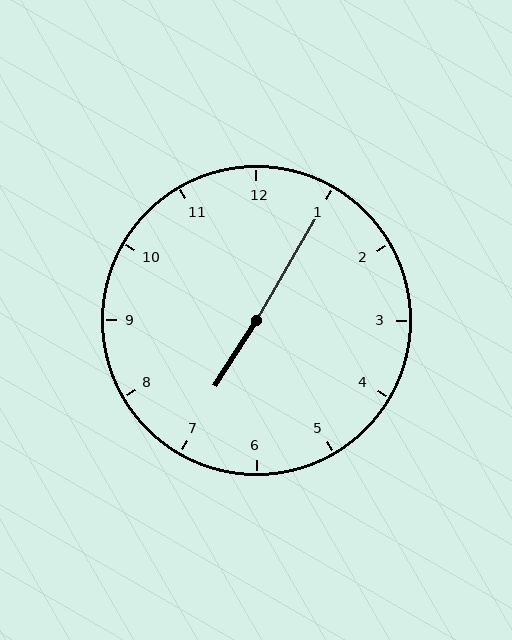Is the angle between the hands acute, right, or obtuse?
It is obtuse.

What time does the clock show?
7:05.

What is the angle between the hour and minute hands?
Approximately 178 degrees.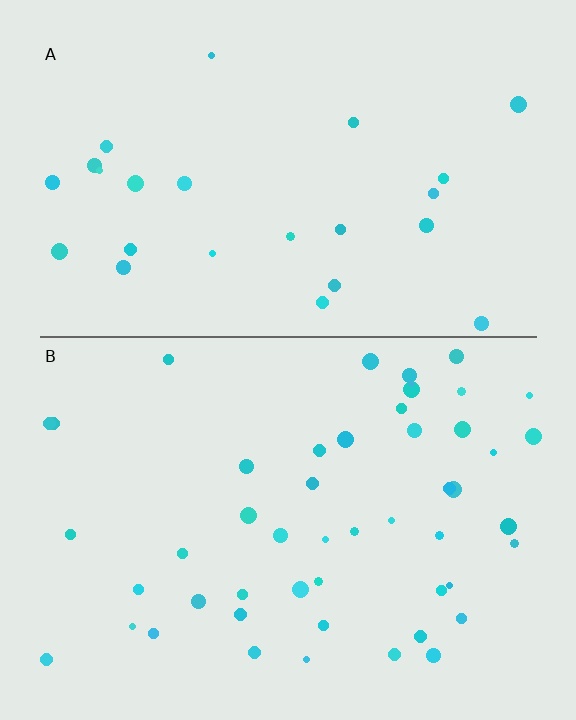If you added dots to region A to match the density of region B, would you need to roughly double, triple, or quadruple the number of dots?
Approximately double.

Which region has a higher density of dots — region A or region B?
B (the bottom).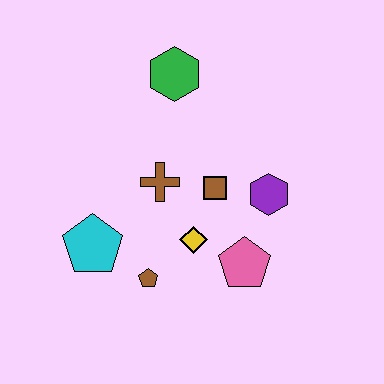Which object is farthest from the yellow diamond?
The green hexagon is farthest from the yellow diamond.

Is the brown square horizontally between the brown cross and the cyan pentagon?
No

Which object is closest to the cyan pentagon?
The brown pentagon is closest to the cyan pentagon.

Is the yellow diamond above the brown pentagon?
Yes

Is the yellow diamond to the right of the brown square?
No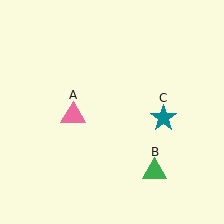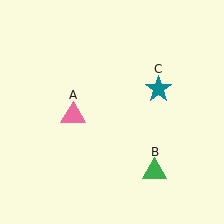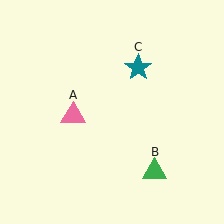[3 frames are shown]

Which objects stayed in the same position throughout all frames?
Pink triangle (object A) and green triangle (object B) remained stationary.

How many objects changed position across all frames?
1 object changed position: teal star (object C).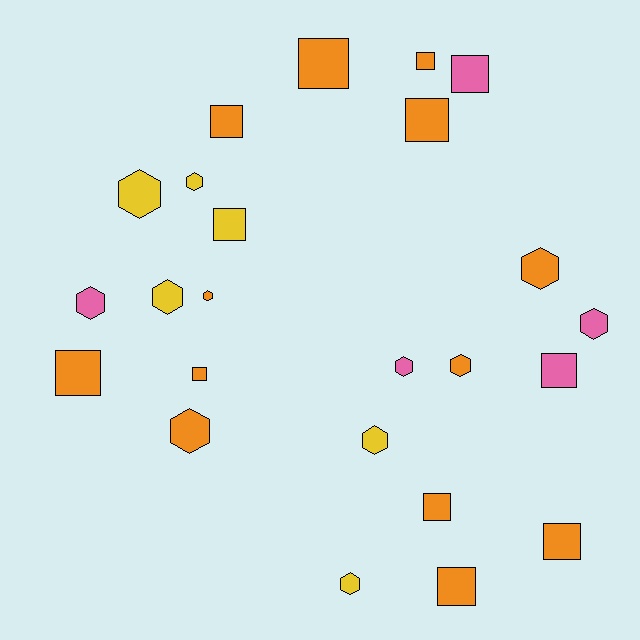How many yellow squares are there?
There is 1 yellow square.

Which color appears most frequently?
Orange, with 13 objects.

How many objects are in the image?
There are 24 objects.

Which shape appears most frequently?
Square, with 12 objects.